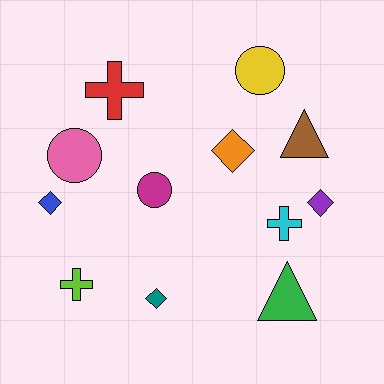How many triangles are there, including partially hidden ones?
There are 2 triangles.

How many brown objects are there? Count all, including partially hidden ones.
There is 1 brown object.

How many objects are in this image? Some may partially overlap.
There are 12 objects.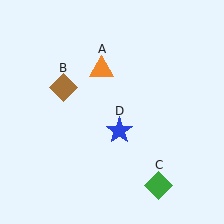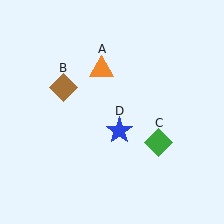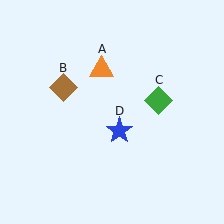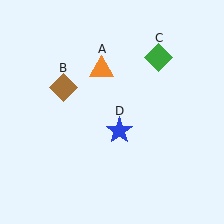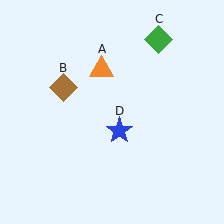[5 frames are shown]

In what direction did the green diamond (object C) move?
The green diamond (object C) moved up.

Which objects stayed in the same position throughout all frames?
Orange triangle (object A) and brown diamond (object B) and blue star (object D) remained stationary.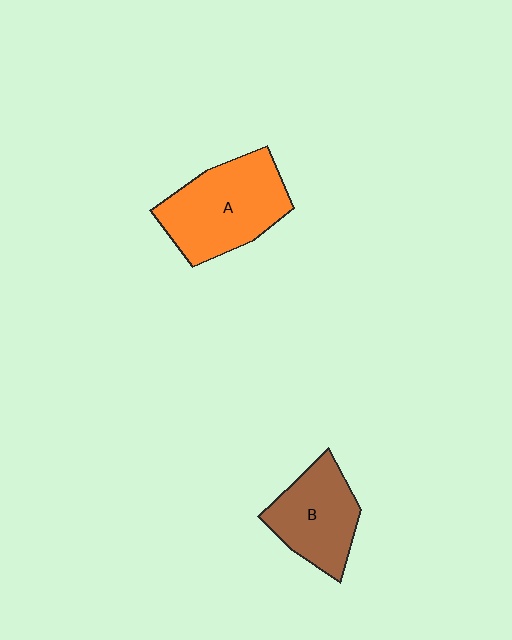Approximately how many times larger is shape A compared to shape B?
Approximately 1.3 times.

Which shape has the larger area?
Shape A (orange).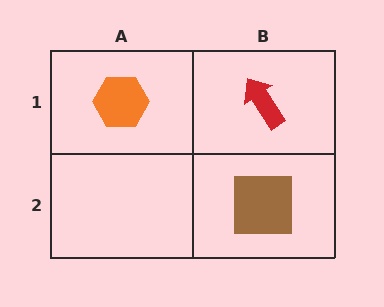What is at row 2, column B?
A brown square.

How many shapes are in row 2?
1 shape.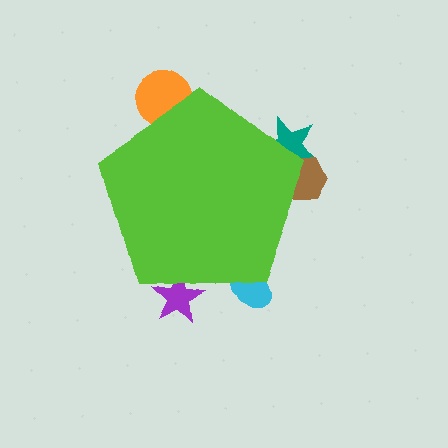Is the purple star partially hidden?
Yes, the purple star is partially hidden behind the lime pentagon.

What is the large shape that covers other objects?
A lime pentagon.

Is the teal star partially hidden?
Yes, the teal star is partially hidden behind the lime pentagon.